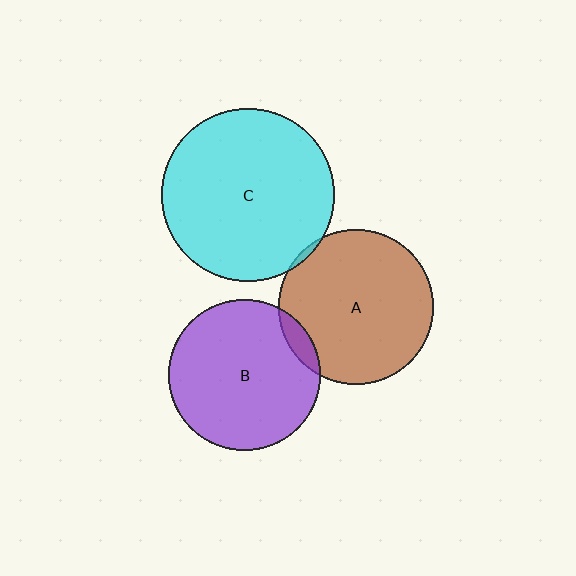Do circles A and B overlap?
Yes.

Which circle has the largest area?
Circle C (cyan).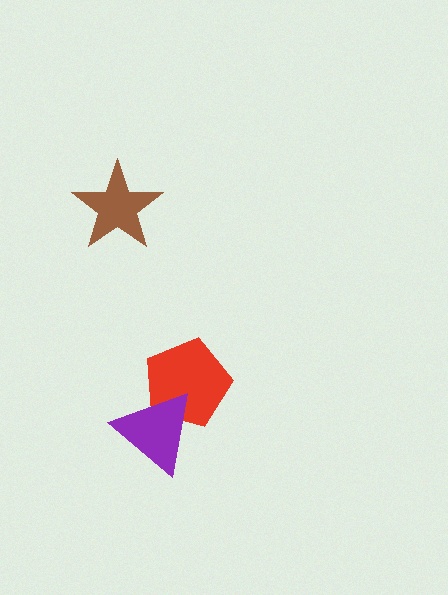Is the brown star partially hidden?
No, no other shape covers it.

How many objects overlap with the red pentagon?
1 object overlaps with the red pentagon.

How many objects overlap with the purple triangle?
1 object overlaps with the purple triangle.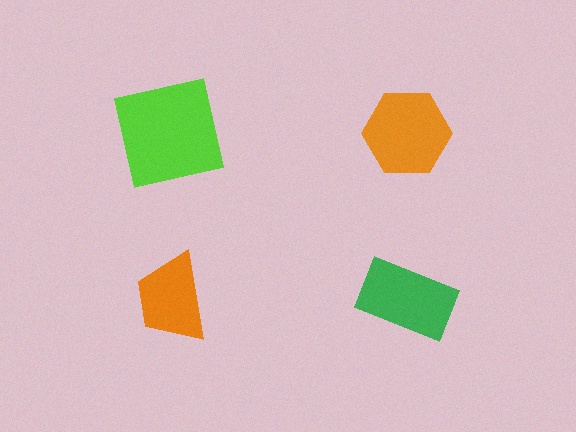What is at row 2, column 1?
An orange trapezoid.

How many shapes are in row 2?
2 shapes.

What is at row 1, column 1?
A lime square.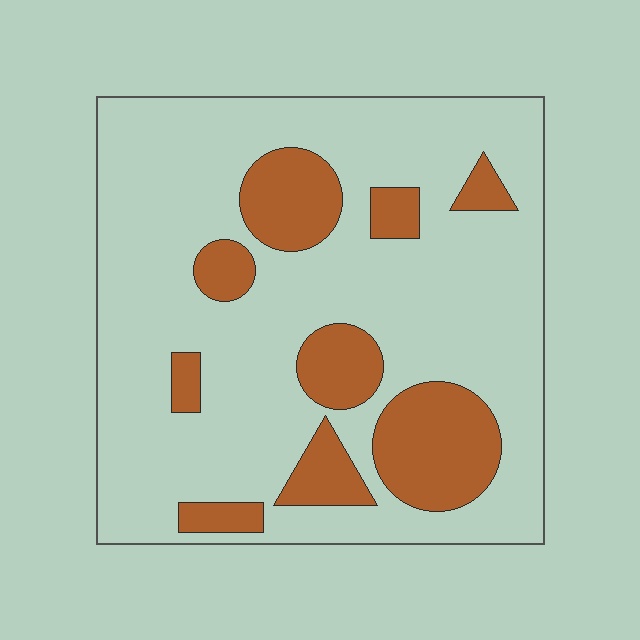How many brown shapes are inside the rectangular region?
9.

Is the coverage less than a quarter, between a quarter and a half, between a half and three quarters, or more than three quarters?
Less than a quarter.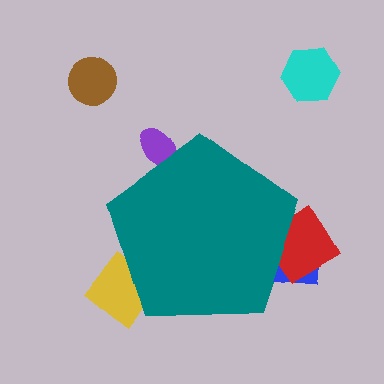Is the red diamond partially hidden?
Yes, the red diamond is partially hidden behind the teal pentagon.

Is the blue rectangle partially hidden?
Yes, the blue rectangle is partially hidden behind the teal pentagon.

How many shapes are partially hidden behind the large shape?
4 shapes are partially hidden.